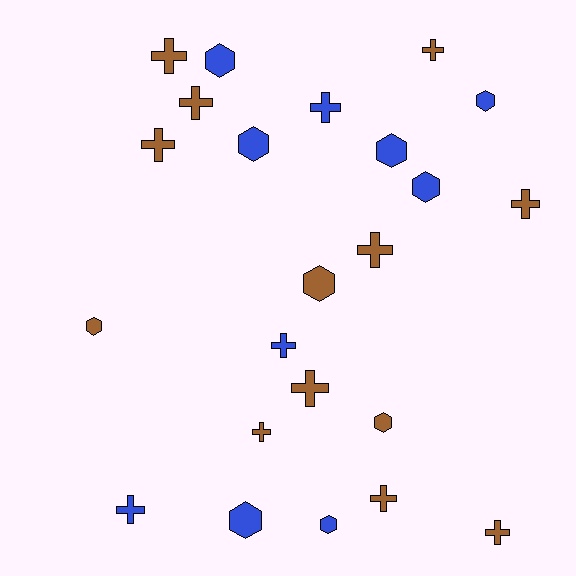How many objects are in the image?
There are 23 objects.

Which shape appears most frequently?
Cross, with 13 objects.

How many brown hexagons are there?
There are 3 brown hexagons.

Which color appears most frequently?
Brown, with 13 objects.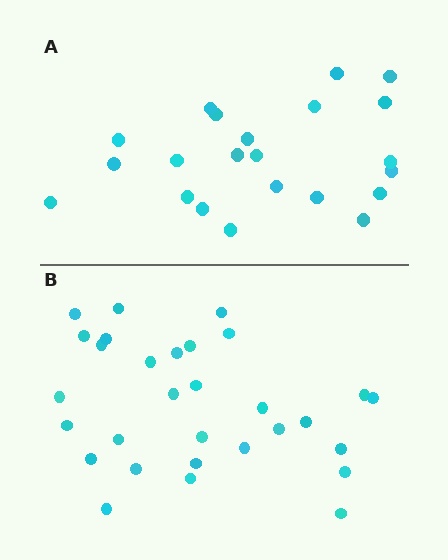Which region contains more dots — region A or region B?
Region B (the bottom region) has more dots.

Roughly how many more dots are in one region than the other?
Region B has roughly 8 or so more dots than region A.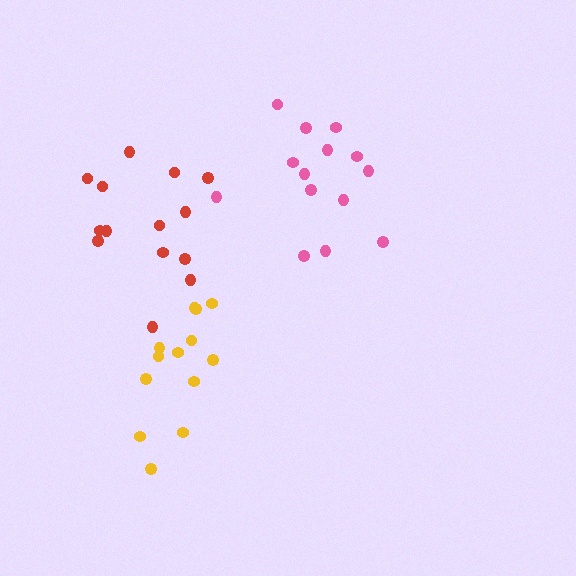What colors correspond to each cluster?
The clusters are colored: red, yellow, pink.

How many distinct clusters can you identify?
There are 3 distinct clusters.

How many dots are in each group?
Group 1: 14 dots, Group 2: 13 dots, Group 3: 14 dots (41 total).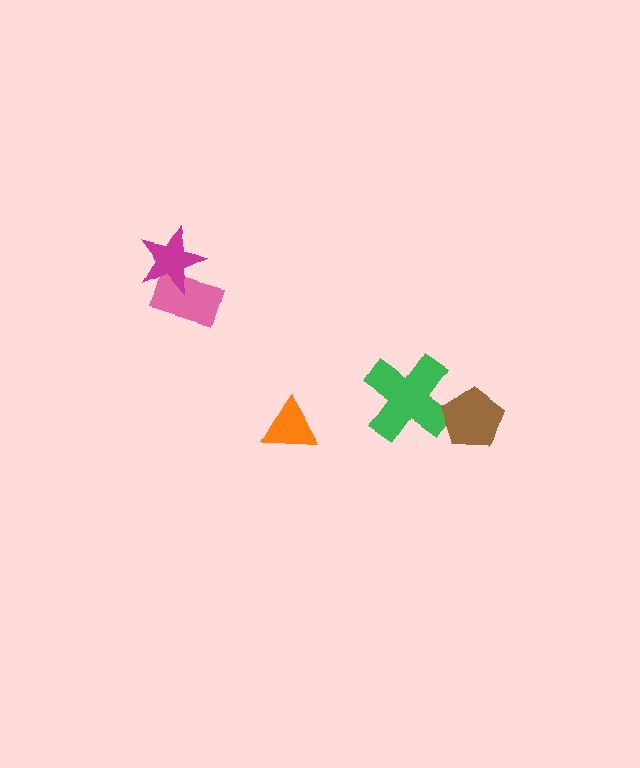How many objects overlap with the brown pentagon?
1 object overlaps with the brown pentagon.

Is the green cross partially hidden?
Yes, it is partially covered by another shape.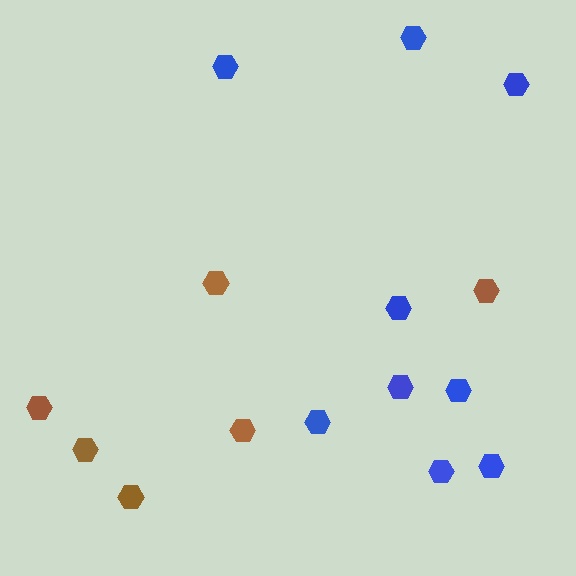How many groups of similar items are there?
There are 2 groups: one group of brown hexagons (6) and one group of blue hexagons (9).